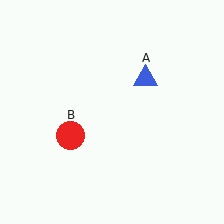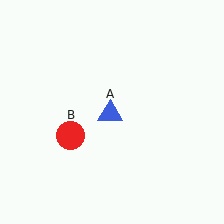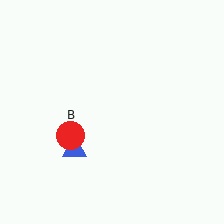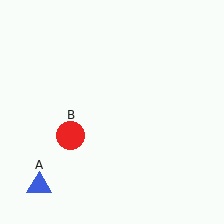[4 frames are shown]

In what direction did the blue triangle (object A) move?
The blue triangle (object A) moved down and to the left.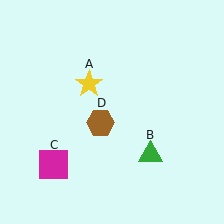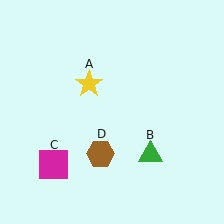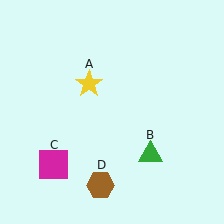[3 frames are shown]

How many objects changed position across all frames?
1 object changed position: brown hexagon (object D).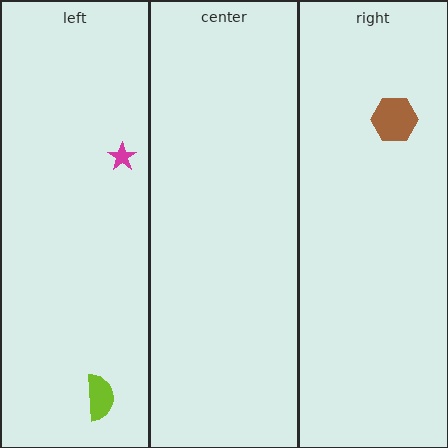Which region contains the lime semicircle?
The left region.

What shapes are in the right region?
The brown hexagon.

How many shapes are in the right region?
1.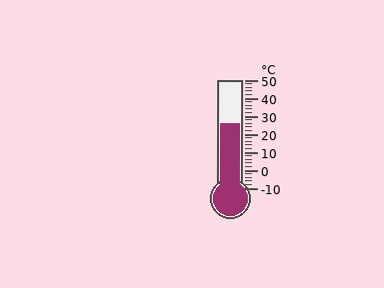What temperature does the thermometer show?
The thermometer shows approximately 26°C.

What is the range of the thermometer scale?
The thermometer scale ranges from -10°C to 50°C.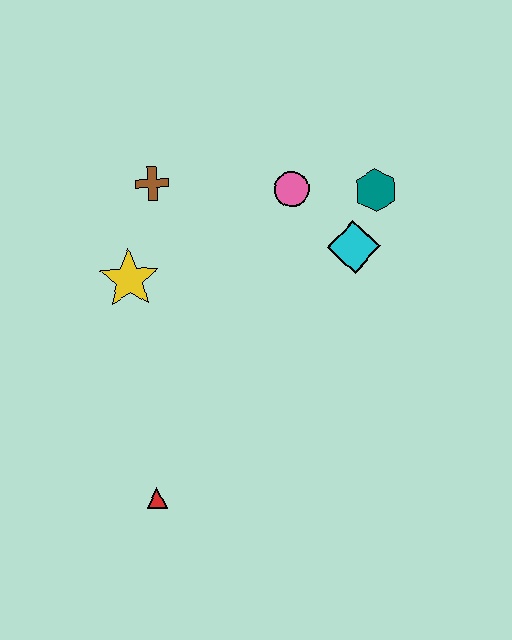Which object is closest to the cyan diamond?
The teal hexagon is closest to the cyan diamond.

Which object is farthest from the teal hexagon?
The red triangle is farthest from the teal hexagon.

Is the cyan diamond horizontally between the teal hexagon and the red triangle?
Yes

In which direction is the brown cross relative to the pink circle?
The brown cross is to the left of the pink circle.